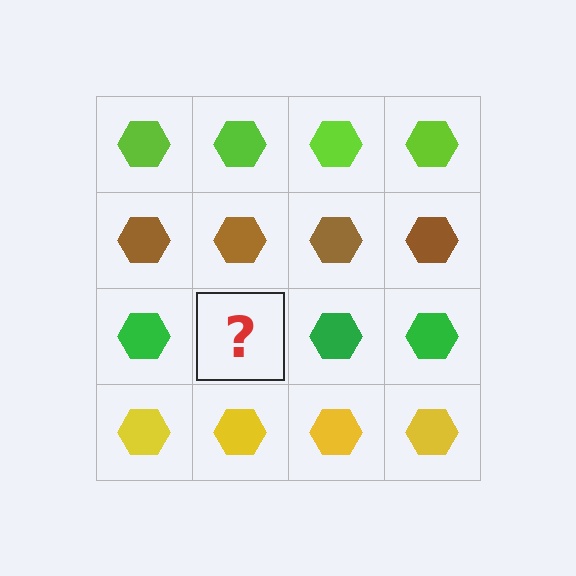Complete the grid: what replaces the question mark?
The question mark should be replaced with a green hexagon.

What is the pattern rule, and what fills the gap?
The rule is that each row has a consistent color. The gap should be filled with a green hexagon.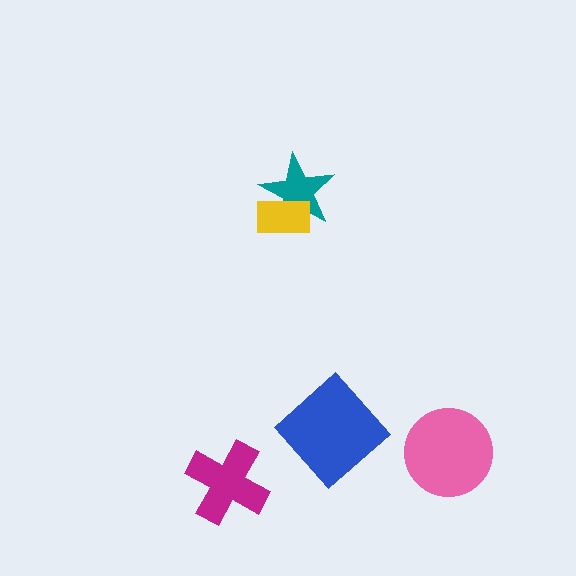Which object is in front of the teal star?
The yellow rectangle is in front of the teal star.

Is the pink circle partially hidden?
No, no other shape covers it.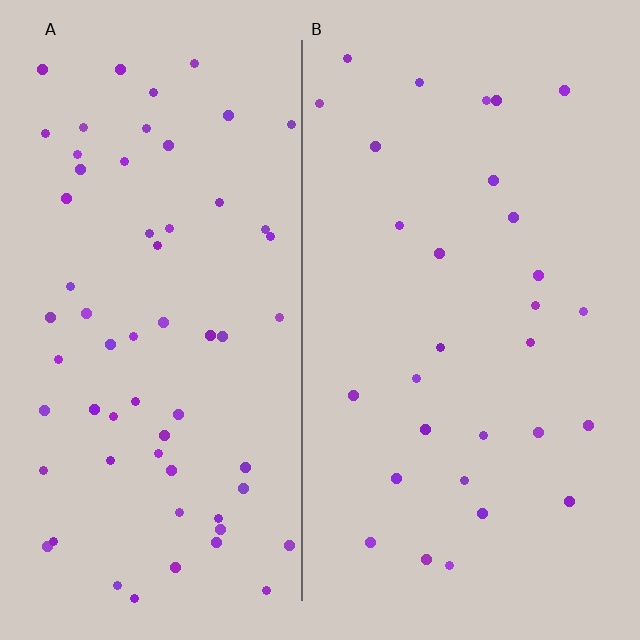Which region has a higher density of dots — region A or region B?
A (the left).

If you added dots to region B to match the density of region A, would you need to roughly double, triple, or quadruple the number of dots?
Approximately double.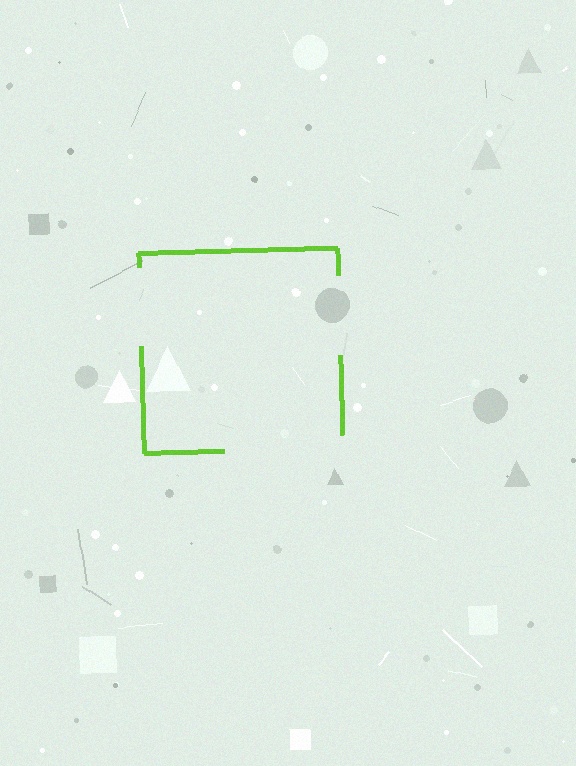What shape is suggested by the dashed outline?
The dashed outline suggests a square.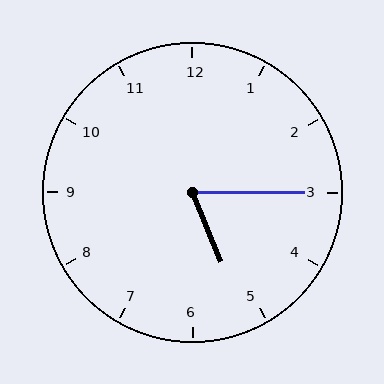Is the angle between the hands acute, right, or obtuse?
It is acute.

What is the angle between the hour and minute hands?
Approximately 68 degrees.